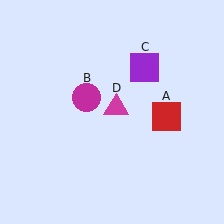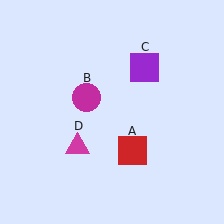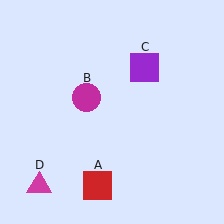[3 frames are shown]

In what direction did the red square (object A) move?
The red square (object A) moved down and to the left.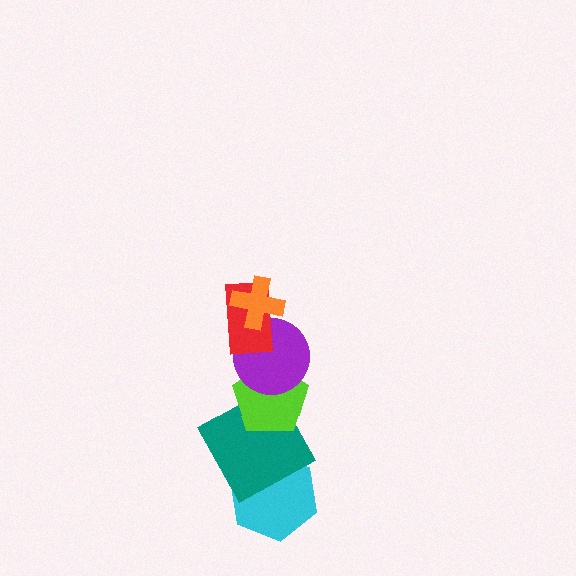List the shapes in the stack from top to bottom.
From top to bottom: the orange cross, the red rectangle, the purple circle, the lime pentagon, the teal square, the cyan hexagon.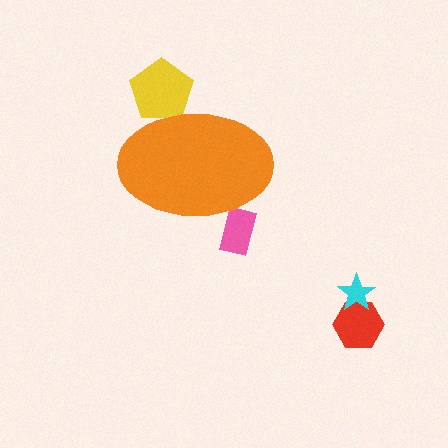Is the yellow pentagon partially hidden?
Yes, the yellow pentagon is partially hidden behind the orange ellipse.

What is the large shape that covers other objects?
An orange ellipse.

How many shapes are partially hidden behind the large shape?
2 shapes are partially hidden.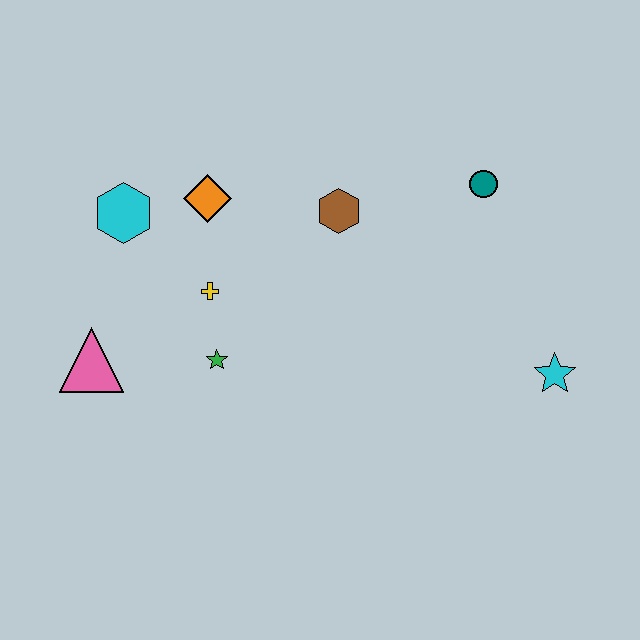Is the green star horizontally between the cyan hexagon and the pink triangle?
No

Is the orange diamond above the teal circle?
No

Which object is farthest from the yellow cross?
The cyan star is farthest from the yellow cross.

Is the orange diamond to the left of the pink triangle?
No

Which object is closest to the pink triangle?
The green star is closest to the pink triangle.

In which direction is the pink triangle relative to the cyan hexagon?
The pink triangle is below the cyan hexagon.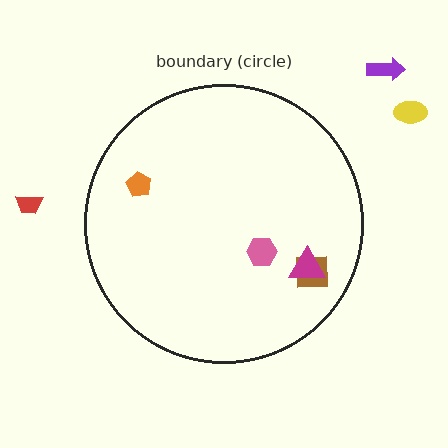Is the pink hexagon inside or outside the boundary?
Inside.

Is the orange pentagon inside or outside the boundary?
Inside.